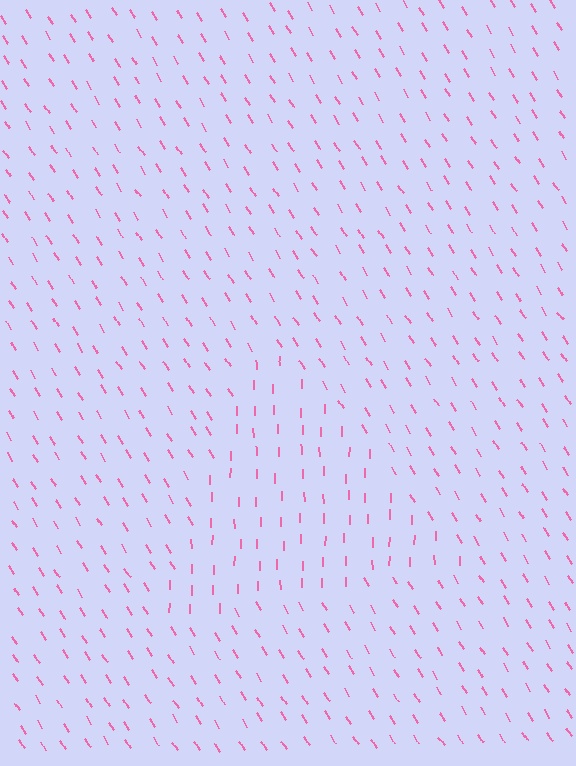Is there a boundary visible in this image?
Yes, there is a texture boundary formed by a change in line orientation.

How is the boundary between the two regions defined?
The boundary is defined purely by a change in line orientation (approximately 32 degrees difference). All lines are the same color and thickness.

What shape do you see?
I see a triangle.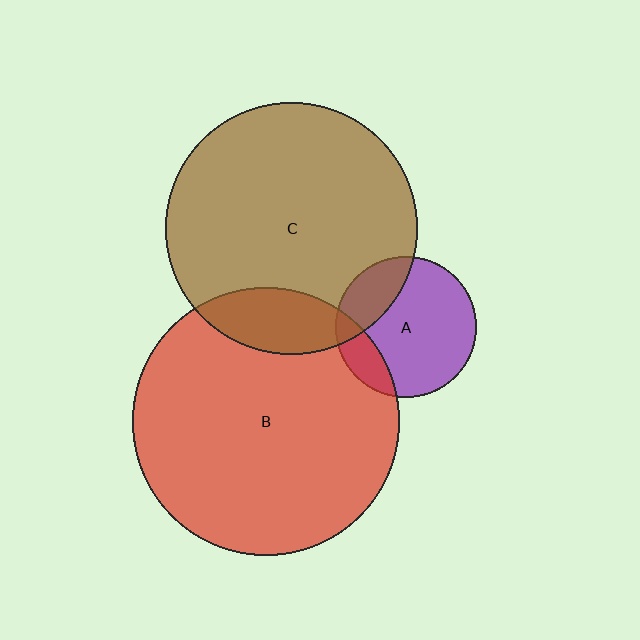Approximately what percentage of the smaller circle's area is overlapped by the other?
Approximately 15%.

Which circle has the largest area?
Circle B (red).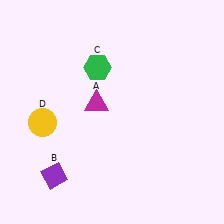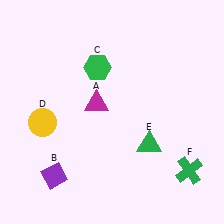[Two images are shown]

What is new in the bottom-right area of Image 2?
A green cross (F) was added in the bottom-right area of Image 2.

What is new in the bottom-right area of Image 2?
A green triangle (E) was added in the bottom-right area of Image 2.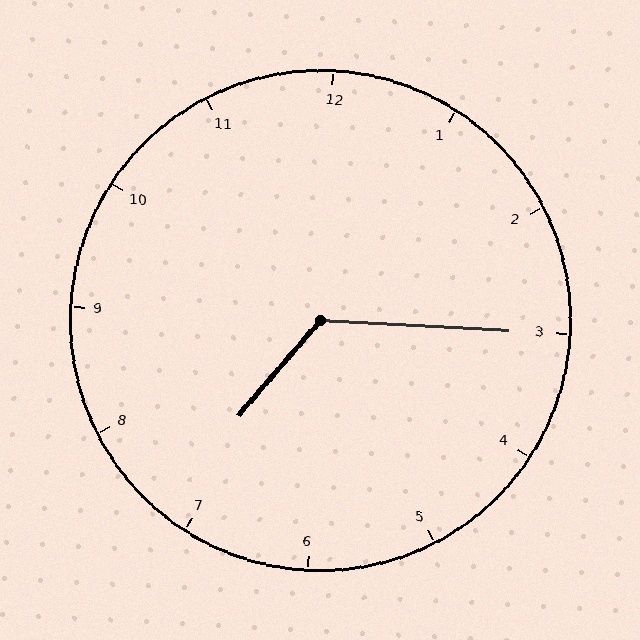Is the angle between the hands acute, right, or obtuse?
It is obtuse.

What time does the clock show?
7:15.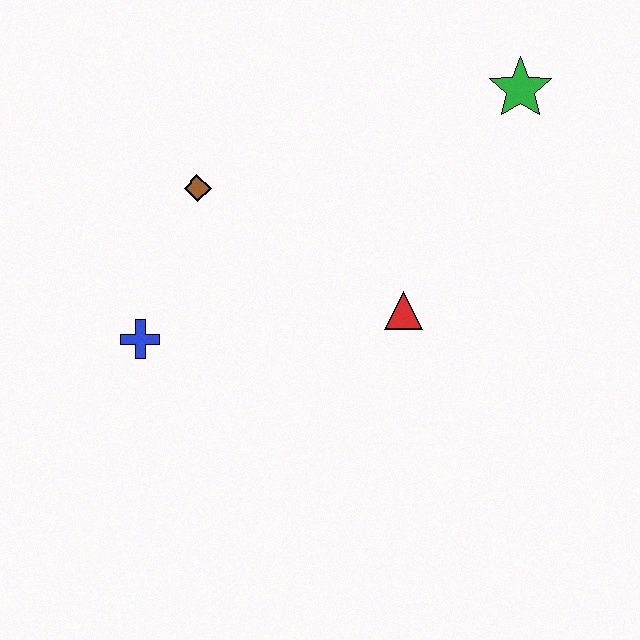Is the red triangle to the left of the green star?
Yes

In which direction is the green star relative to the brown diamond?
The green star is to the right of the brown diamond.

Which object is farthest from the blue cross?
The green star is farthest from the blue cross.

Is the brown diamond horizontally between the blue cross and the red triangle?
Yes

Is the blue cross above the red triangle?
No